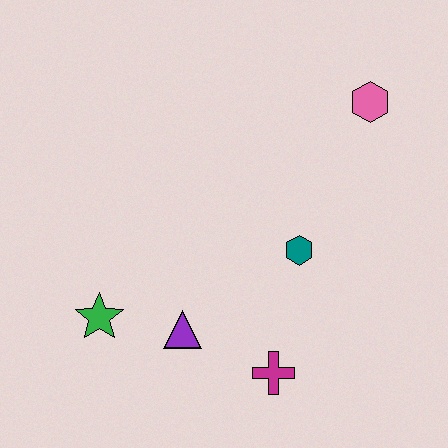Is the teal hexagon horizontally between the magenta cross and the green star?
No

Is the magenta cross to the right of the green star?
Yes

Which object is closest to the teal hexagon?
The magenta cross is closest to the teal hexagon.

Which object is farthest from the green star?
The pink hexagon is farthest from the green star.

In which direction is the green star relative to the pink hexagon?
The green star is to the left of the pink hexagon.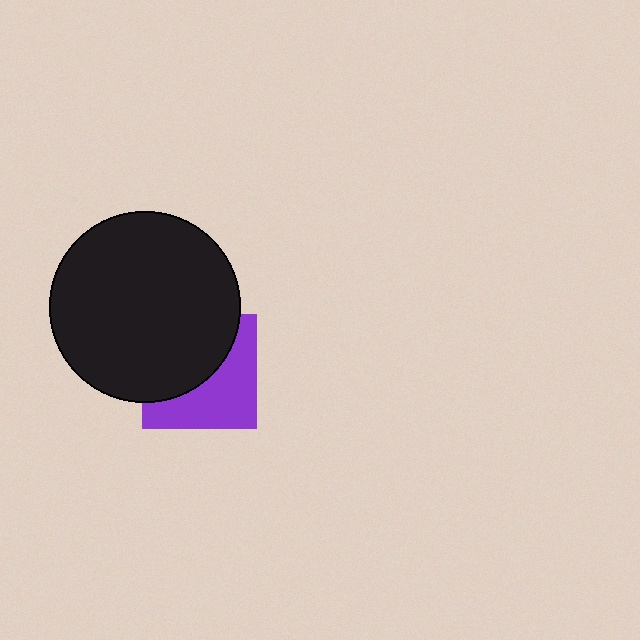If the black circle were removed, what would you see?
You would see the complete purple square.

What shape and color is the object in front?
The object in front is a black circle.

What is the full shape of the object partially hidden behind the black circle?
The partially hidden object is a purple square.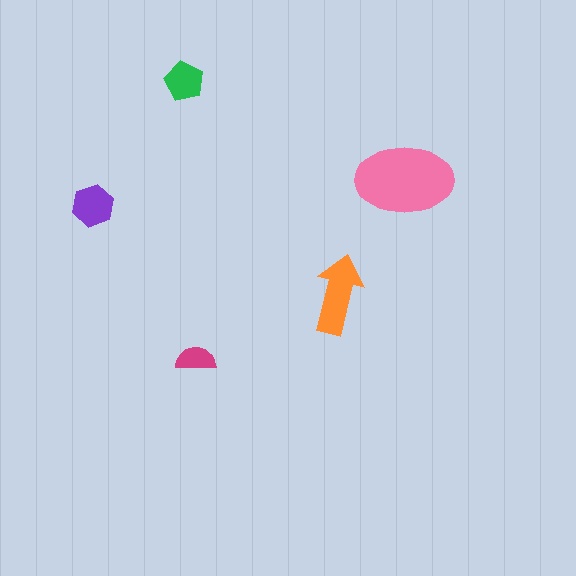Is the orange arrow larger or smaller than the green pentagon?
Larger.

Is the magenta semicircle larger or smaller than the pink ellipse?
Smaller.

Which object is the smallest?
The magenta semicircle.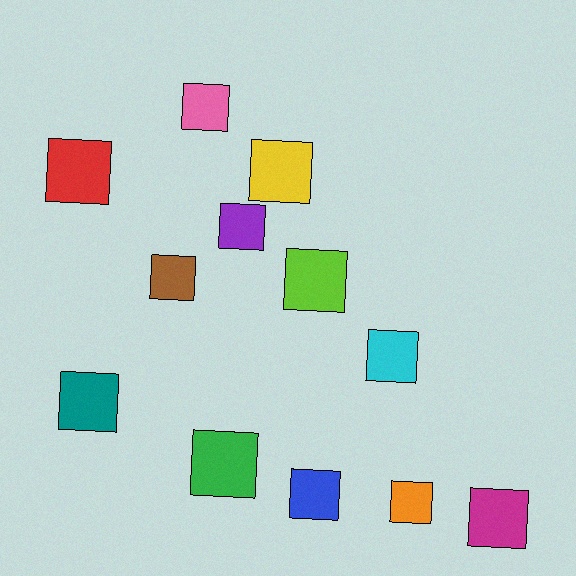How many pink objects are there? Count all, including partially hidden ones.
There is 1 pink object.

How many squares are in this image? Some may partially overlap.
There are 12 squares.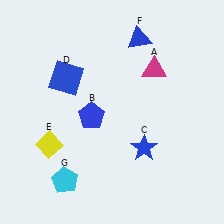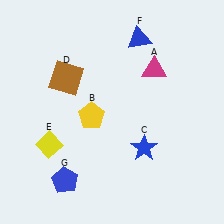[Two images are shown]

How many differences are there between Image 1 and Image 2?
There are 3 differences between the two images.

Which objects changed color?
B changed from blue to yellow. D changed from blue to brown. G changed from cyan to blue.